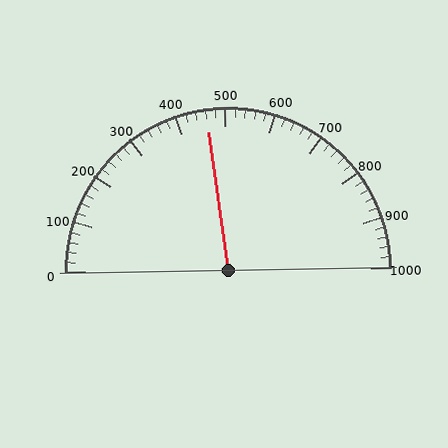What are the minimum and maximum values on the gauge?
The gauge ranges from 0 to 1000.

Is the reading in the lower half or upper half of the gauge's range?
The reading is in the lower half of the range (0 to 1000).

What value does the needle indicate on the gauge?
The needle indicates approximately 460.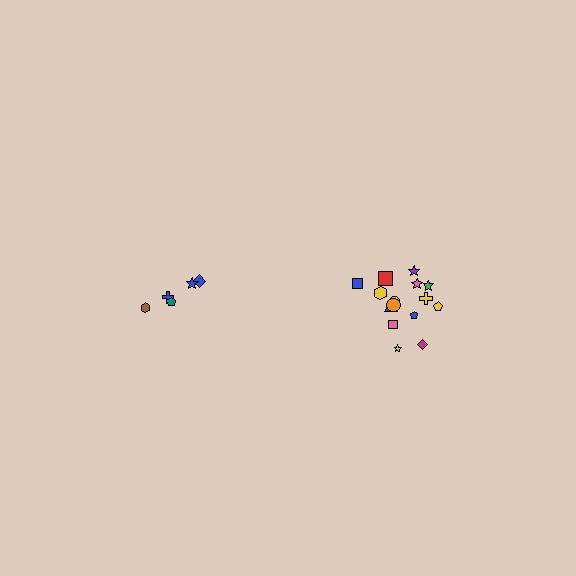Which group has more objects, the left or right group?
The right group.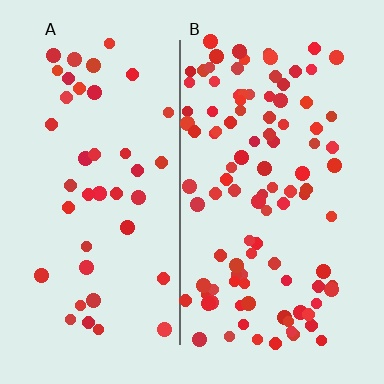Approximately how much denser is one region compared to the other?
Approximately 2.5× — region B over region A.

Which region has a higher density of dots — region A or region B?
B (the right).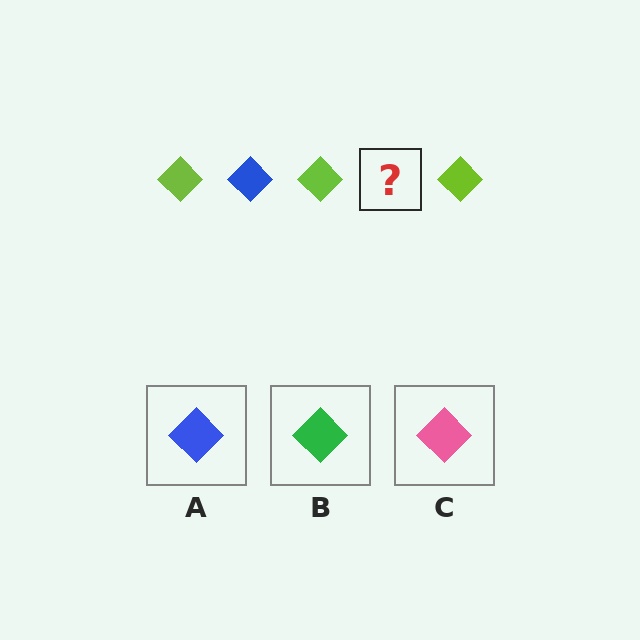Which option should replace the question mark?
Option A.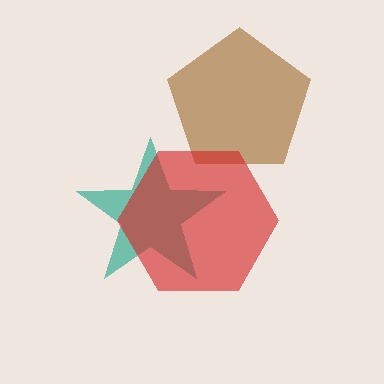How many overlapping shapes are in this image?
There are 3 overlapping shapes in the image.